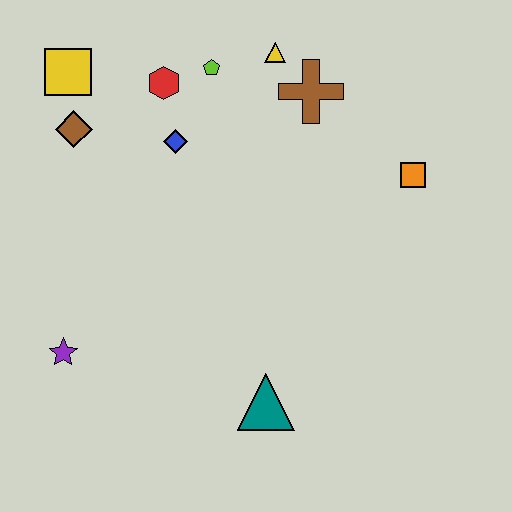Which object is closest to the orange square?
The brown cross is closest to the orange square.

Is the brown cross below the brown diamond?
No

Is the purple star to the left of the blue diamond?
Yes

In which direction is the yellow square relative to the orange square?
The yellow square is to the left of the orange square.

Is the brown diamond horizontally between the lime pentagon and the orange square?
No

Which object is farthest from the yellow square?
The teal triangle is farthest from the yellow square.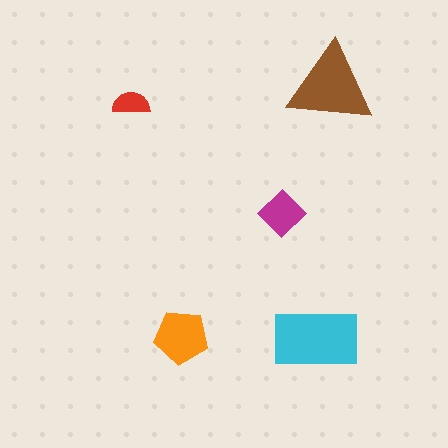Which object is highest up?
The brown triangle is topmost.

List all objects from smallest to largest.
The red semicircle, the magenta diamond, the orange pentagon, the brown triangle, the cyan rectangle.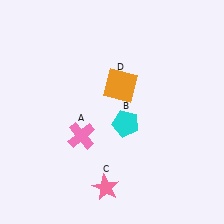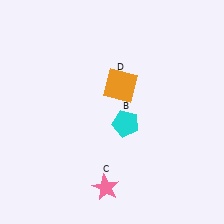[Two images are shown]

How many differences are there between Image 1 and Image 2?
There is 1 difference between the two images.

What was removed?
The pink cross (A) was removed in Image 2.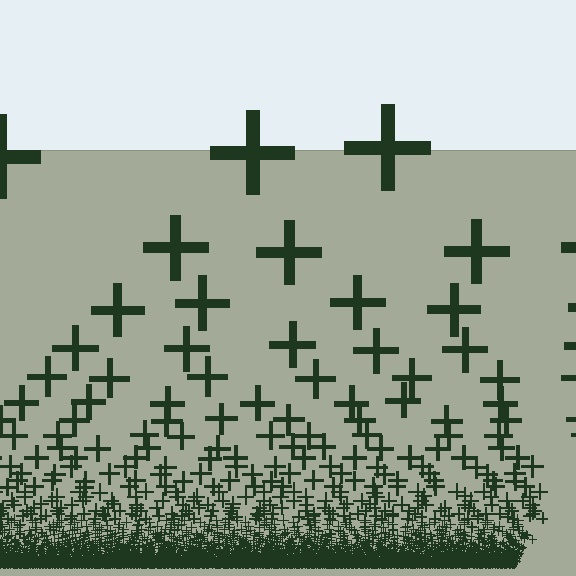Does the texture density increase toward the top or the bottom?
Density increases toward the bottom.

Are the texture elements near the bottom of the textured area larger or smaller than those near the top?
Smaller. The gradient is inverted — elements near the bottom are smaller and denser.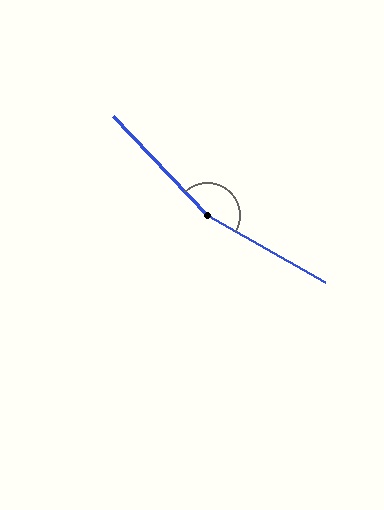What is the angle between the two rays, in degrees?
Approximately 163 degrees.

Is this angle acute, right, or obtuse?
It is obtuse.